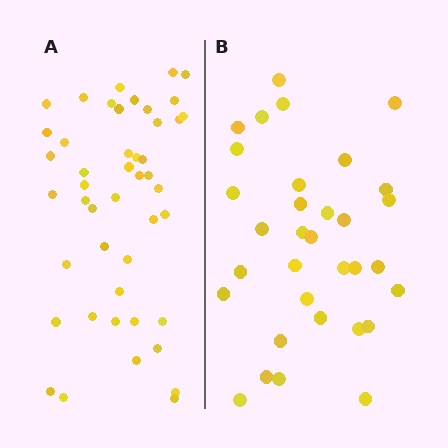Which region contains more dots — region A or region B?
Region A (the left region) has more dots.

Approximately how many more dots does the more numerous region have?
Region A has approximately 15 more dots than region B.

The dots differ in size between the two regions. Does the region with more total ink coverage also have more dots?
No. Region B has more total ink coverage because its dots are larger, but region A actually contains more individual dots. Total area can be misleading — the number of items is what matters here.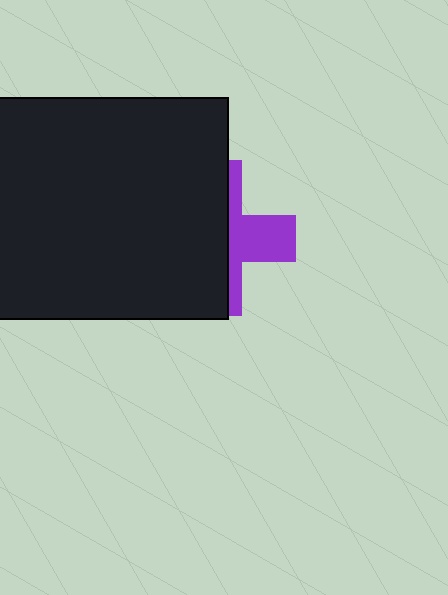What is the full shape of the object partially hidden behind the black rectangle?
The partially hidden object is a purple cross.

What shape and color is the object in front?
The object in front is a black rectangle.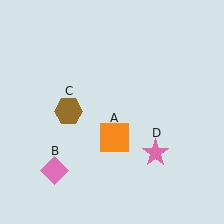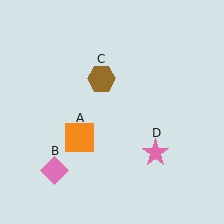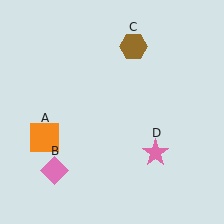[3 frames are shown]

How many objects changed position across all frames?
2 objects changed position: orange square (object A), brown hexagon (object C).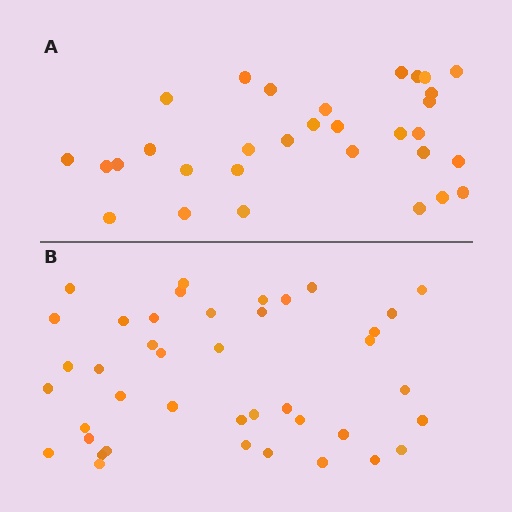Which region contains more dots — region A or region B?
Region B (the bottom region) has more dots.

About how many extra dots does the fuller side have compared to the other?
Region B has roughly 10 or so more dots than region A.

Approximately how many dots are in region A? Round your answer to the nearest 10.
About 30 dots. (The exact count is 31, which rounds to 30.)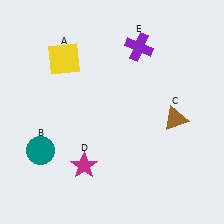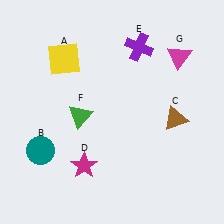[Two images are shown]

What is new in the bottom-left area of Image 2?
A green triangle (F) was added in the bottom-left area of Image 2.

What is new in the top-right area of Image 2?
A magenta triangle (G) was added in the top-right area of Image 2.